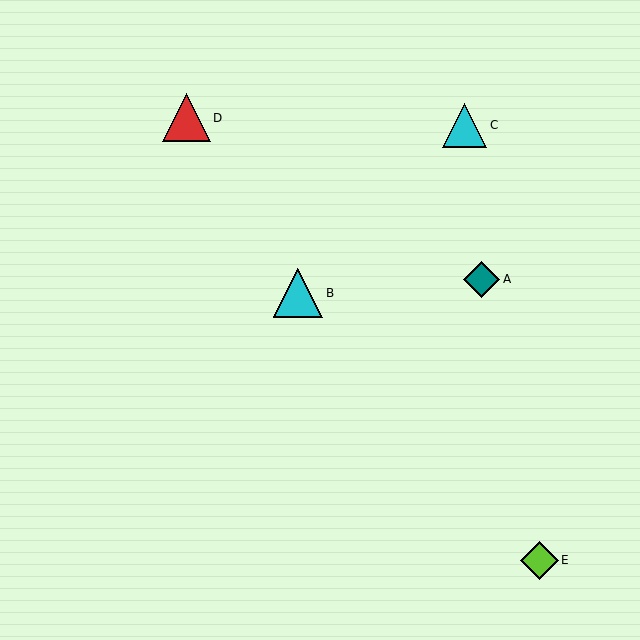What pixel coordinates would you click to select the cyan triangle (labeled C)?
Click at (465, 125) to select the cyan triangle C.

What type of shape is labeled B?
Shape B is a cyan triangle.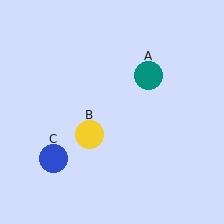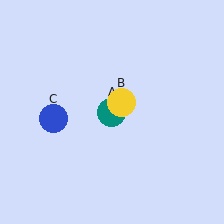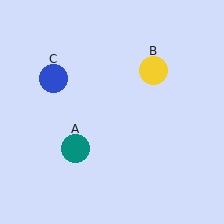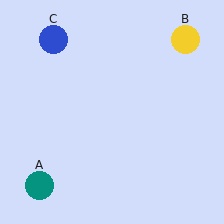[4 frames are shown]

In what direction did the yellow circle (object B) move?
The yellow circle (object B) moved up and to the right.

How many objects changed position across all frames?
3 objects changed position: teal circle (object A), yellow circle (object B), blue circle (object C).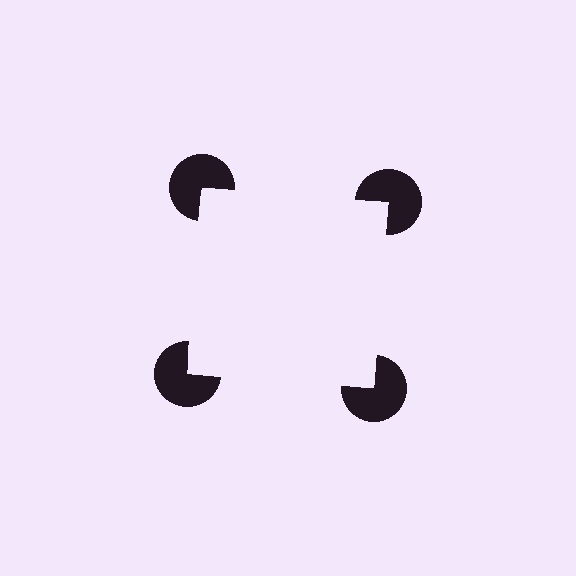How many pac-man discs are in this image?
There are 4 — one at each vertex of the illusory square.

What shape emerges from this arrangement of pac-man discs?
An illusory square — its edges are inferred from the aligned wedge cuts in the pac-man discs, not physically drawn.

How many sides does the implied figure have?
4 sides.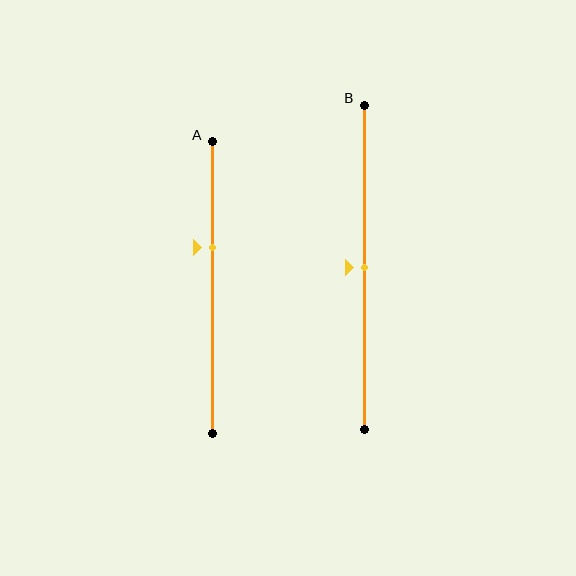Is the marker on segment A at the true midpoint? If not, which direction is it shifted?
No, the marker on segment A is shifted upward by about 14% of the segment length.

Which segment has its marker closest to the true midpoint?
Segment B has its marker closest to the true midpoint.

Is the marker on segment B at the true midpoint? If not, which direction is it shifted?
Yes, the marker on segment B is at the true midpoint.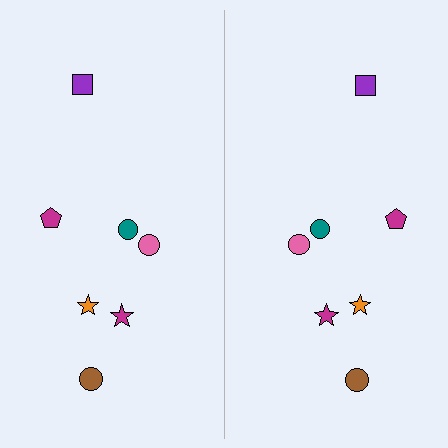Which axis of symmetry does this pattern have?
The pattern has a vertical axis of symmetry running through the center of the image.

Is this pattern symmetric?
Yes, this pattern has bilateral (reflection) symmetry.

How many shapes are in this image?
There are 14 shapes in this image.